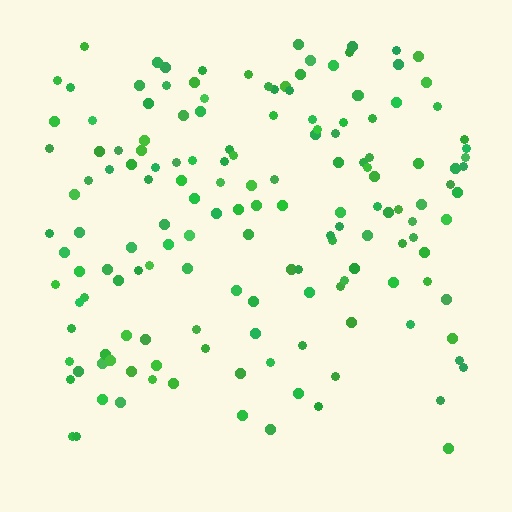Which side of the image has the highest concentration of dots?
The top.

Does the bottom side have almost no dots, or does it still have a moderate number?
Still a moderate number, just noticeably fewer than the top.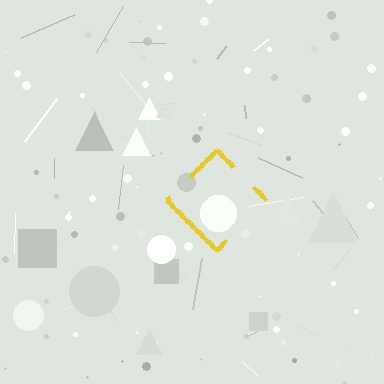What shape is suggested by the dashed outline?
The dashed outline suggests a diamond.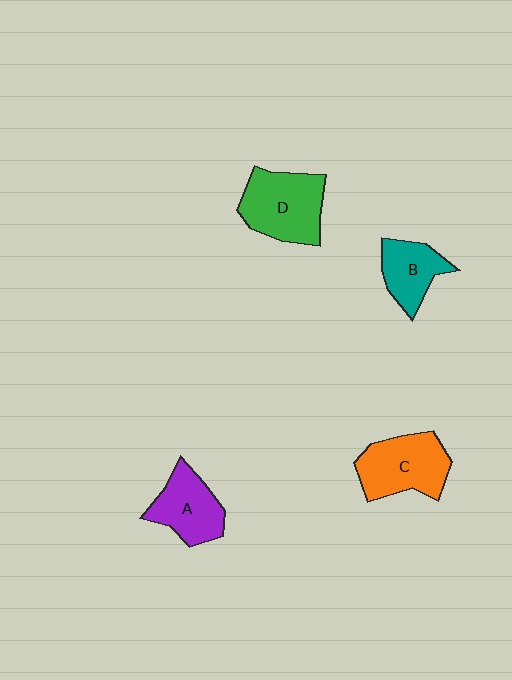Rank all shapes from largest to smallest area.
From largest to smallest: D (green), C (orange), A (purple), B (teal).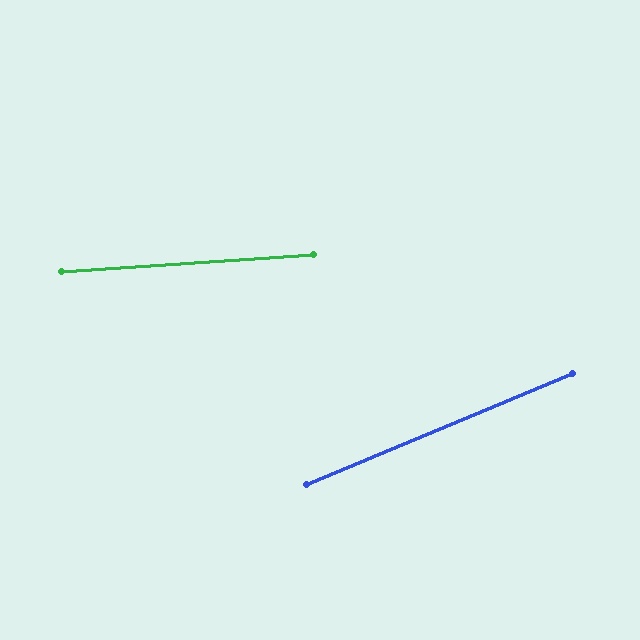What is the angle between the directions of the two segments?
Approximately 19 degrees.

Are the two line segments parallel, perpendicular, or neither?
Neither parallel nor perpendicular — they differ by about 19°.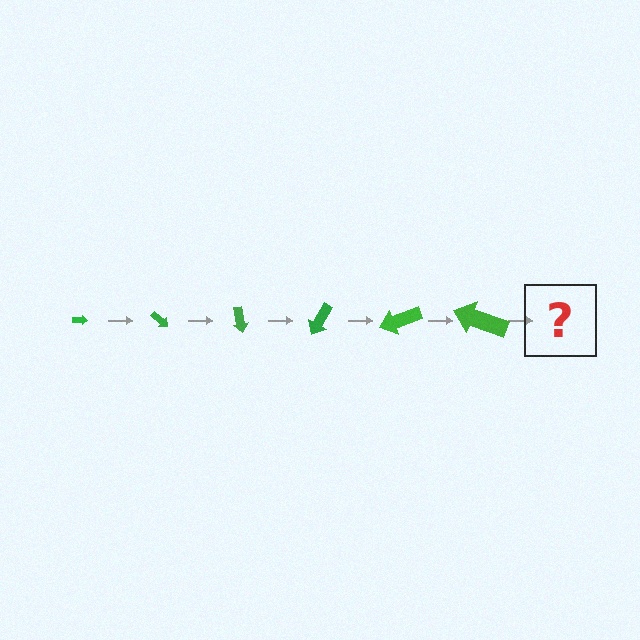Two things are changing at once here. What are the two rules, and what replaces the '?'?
The two rules are that the arrow grows larger each step and it rotates 40 degrees each step. The '?' should be an arrow, larger than the previous one and rotated 240 degrees from the start.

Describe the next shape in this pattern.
It should be an arrow, larger than the previous one and rotated 240 degrees from the start.